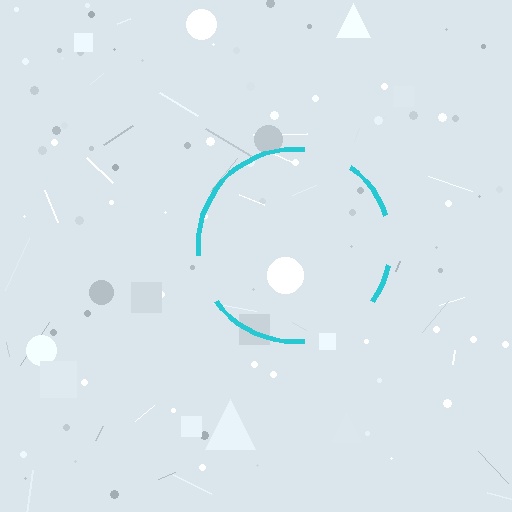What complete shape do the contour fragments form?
The contour fragments form a circle.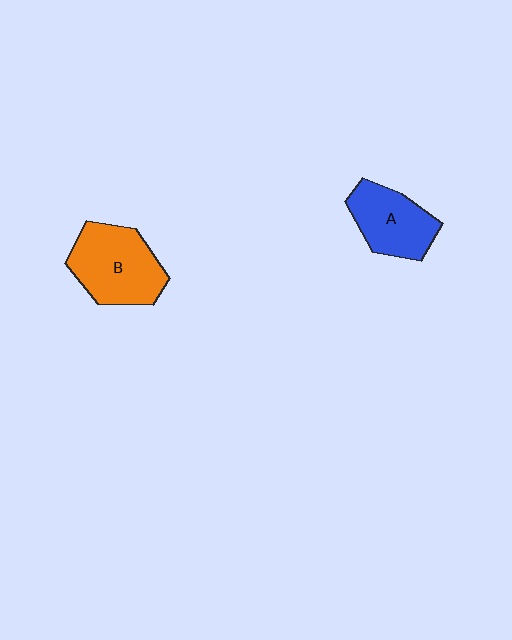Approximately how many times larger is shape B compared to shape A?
Approximately 1.3 times.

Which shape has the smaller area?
Shape A (blue).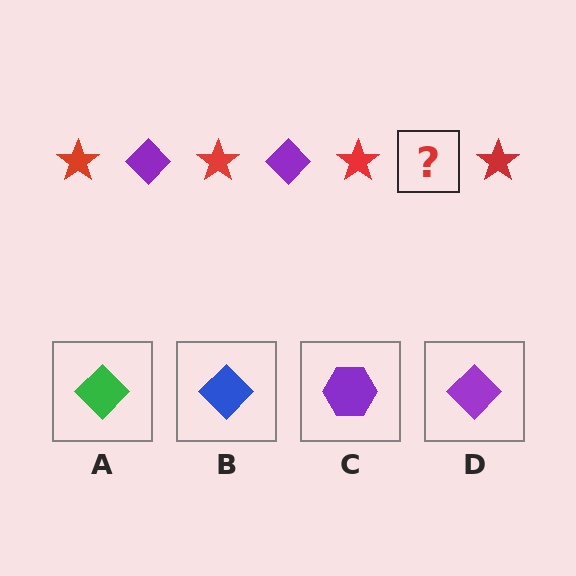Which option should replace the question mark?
Option D.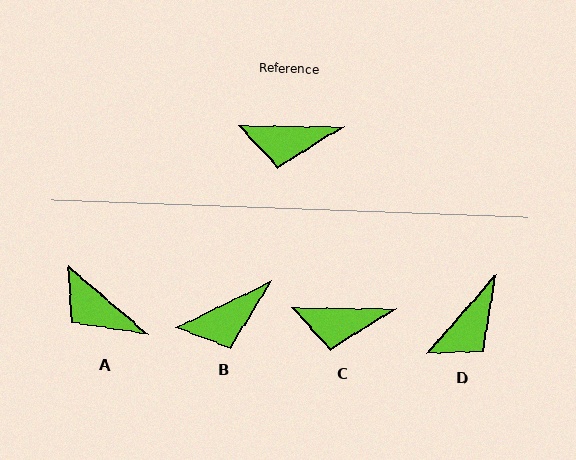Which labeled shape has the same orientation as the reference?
C.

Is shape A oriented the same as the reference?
No, it is off by about 40 degrees.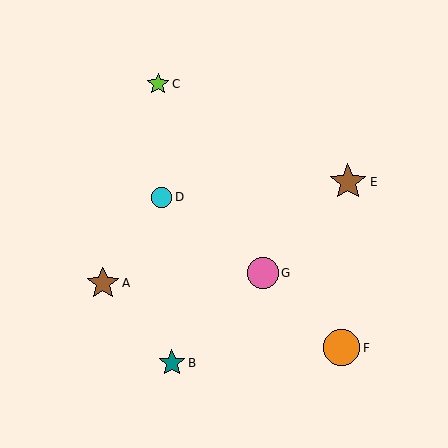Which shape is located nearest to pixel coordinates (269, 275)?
The pink circle (labeled G) at (263, 273) is nearest to that location.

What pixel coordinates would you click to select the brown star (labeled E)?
Click at (348, 182) to select the brown star E.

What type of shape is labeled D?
Shape D is a cyan circle.